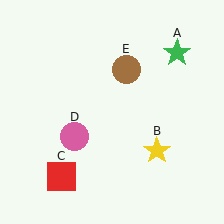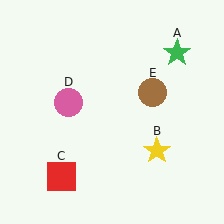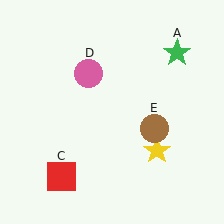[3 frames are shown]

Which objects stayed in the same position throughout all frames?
Green star (object A) and yellow star (object B) and red square (object C) remained stationary.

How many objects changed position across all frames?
2 objects changed position: pink circle (object D), brown circle (object E).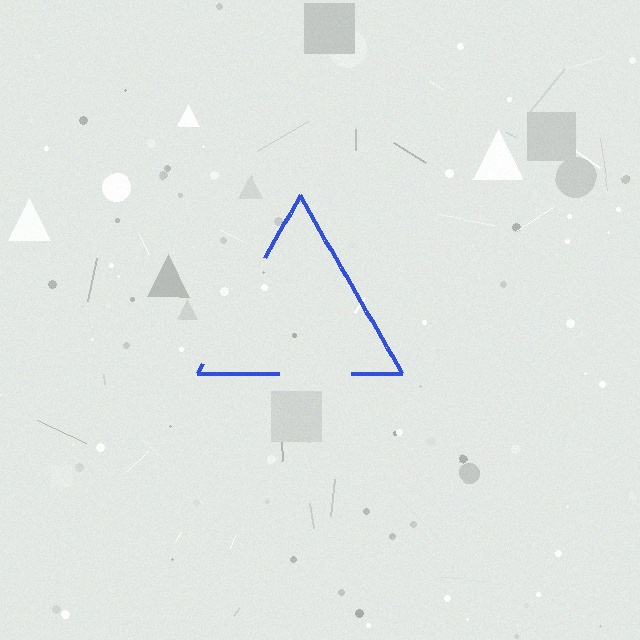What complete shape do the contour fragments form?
The contour fragments form a triangle.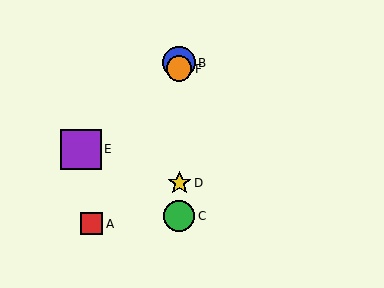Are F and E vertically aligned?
No, F is at x≈179 and E is at x≈81.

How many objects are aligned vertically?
4 objects (B, C, D, F) are aligned vertically.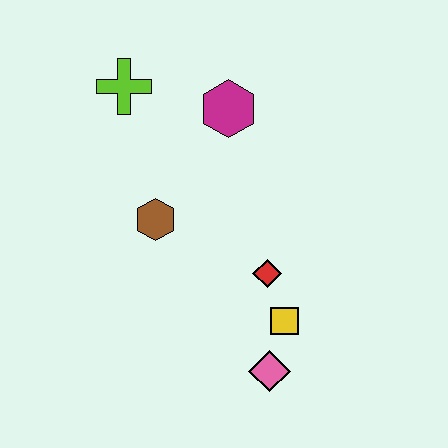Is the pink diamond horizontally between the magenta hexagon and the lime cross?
No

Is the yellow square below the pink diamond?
No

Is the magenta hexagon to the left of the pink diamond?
Yes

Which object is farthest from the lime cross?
The pink diamond is farthest from the lime cross.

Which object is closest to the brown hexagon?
The red diamond is closest to the brown hexagon.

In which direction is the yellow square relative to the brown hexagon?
The yellow square is to the right of the brown hexagon.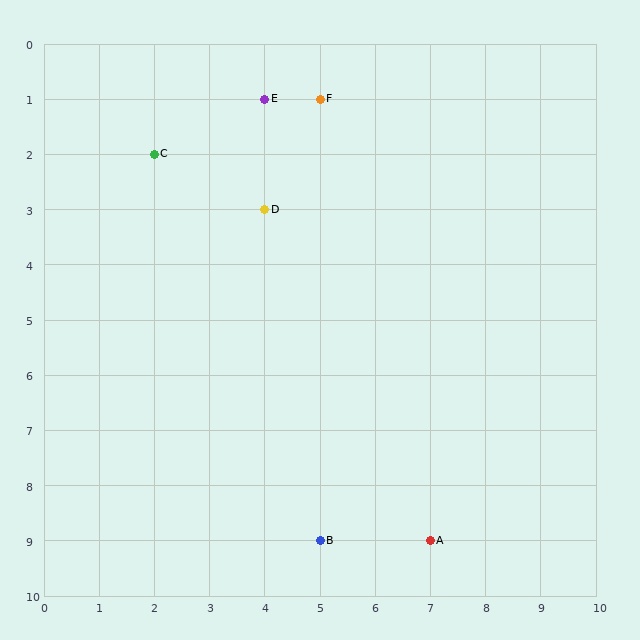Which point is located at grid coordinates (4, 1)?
Point E is at (4, 1).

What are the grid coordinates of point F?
Point F is at grid coordinates (5, 1).